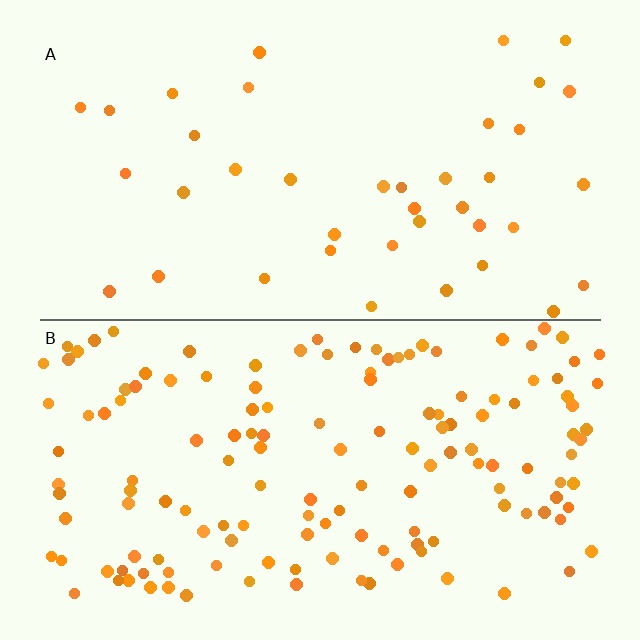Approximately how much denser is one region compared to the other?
Approximately 3.6× — region B over region A.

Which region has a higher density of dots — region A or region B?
B (the bottom).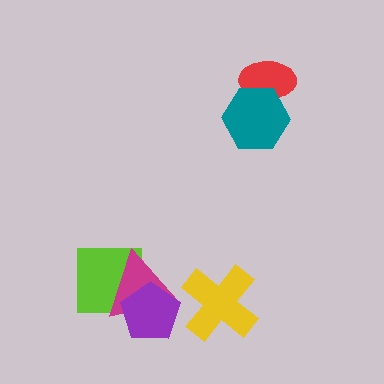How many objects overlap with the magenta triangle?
2 objects overlap with the magenta triangle.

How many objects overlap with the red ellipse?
1 object overlaps with the red ellipse.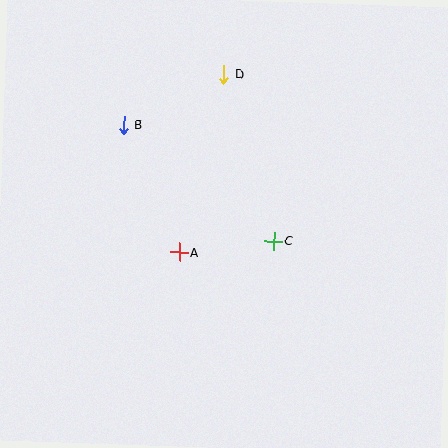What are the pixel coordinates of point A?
Point A is at (179, 252).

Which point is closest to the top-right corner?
Point D is closest to the top-right corner.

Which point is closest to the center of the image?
Point C at (274, 241) is closest to the center.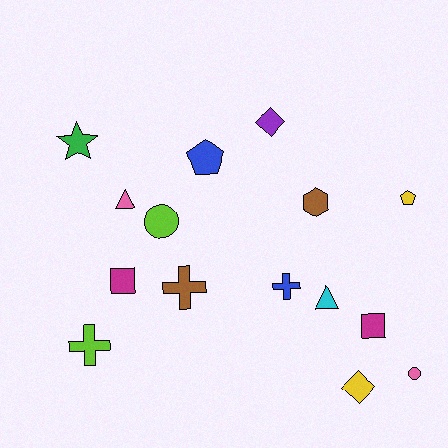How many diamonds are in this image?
There are 2 diamonds.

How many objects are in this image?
There are 15 objects.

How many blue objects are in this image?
There are 2 blue objects.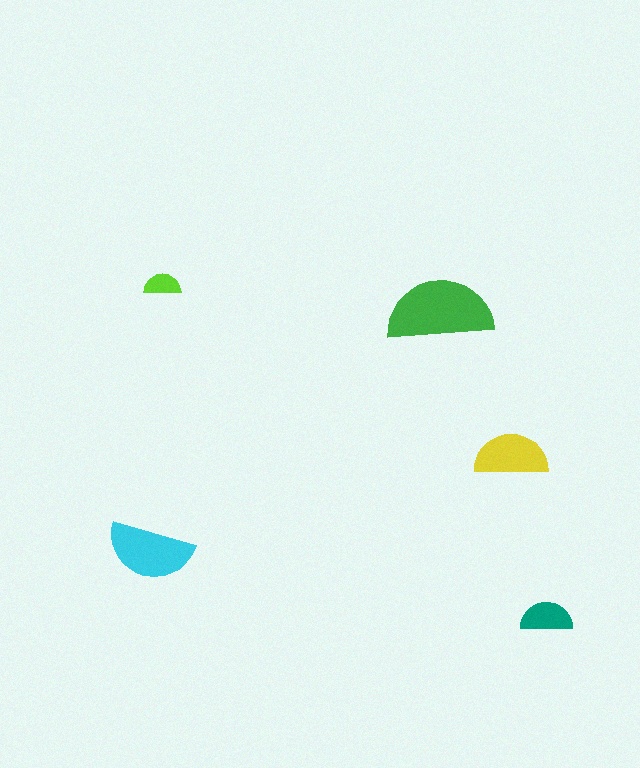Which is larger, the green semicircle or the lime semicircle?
The green one.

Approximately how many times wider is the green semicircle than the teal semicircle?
About 2 times wider.